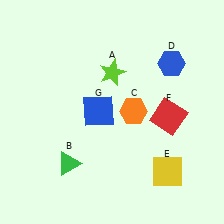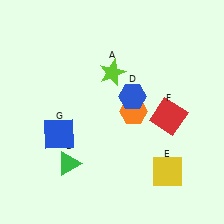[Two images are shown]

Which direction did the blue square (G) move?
The blue square (G) moved left.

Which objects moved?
The objects that moved are: the blue hexagon (D), the blue square (G).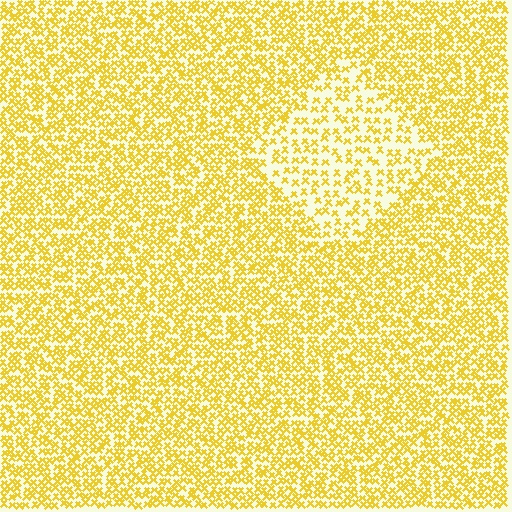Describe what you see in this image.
The image contains small yellow elements arranged at two different densities. A diamond-shaped region is visible where the elements are less densely packed than the surrounding area.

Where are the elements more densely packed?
The elements are more densely packed outside the diamond boundary.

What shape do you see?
I see a diamond.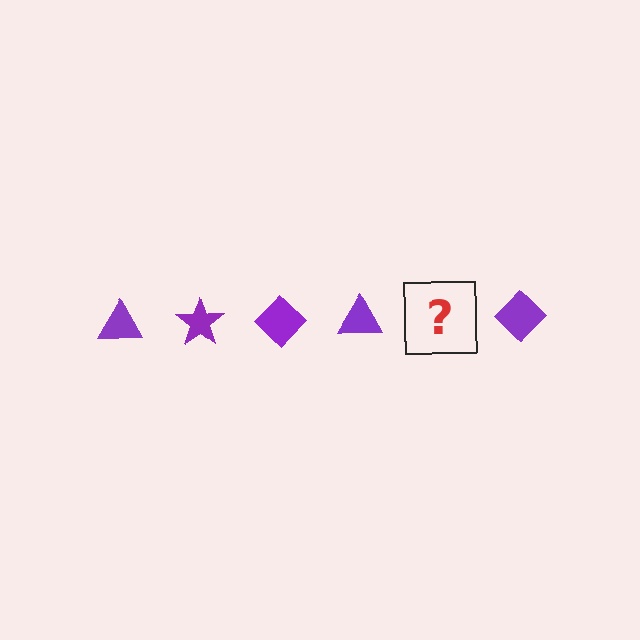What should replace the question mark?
The question mark should be replaced with a purple star.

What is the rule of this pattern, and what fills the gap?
The rule is that the pattern cycles through triangle, star, diamond shapes in purple. The gap should be filled with a purple star.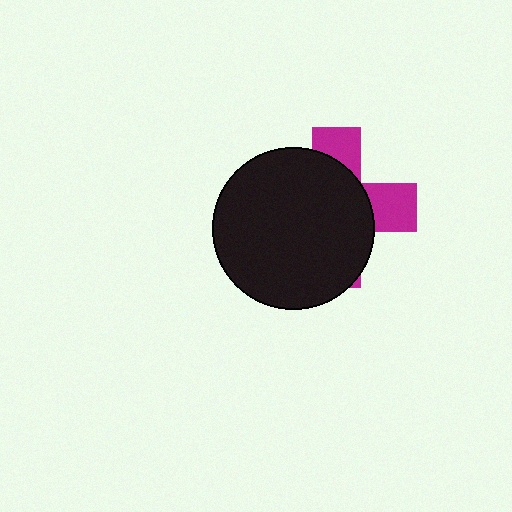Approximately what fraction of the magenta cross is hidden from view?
Roughly 70% of the magenta cross is hidden behind the black circle.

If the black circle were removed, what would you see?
You would see the complete magenta cross.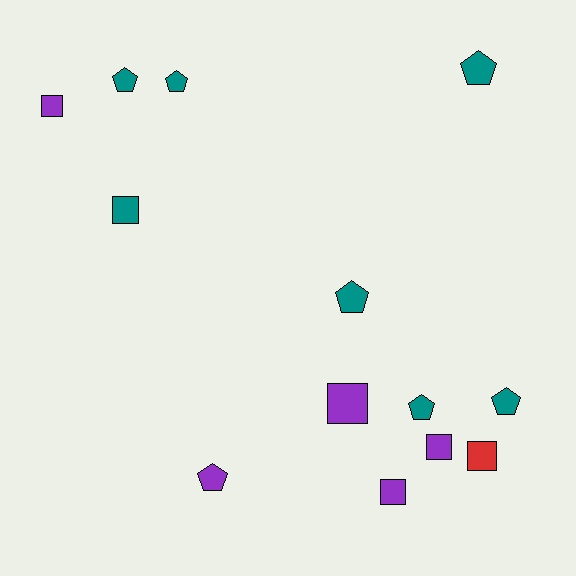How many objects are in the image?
There are 13 objects.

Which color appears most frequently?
Teal, with 7 objects.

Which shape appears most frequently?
Pentagon, with 7 objects.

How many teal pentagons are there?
There are 6 teal pentagons.